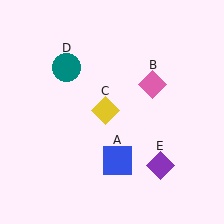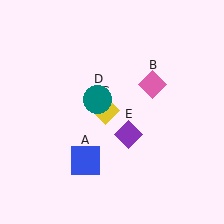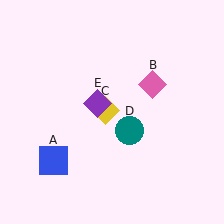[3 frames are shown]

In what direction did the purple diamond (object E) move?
The purple diamond (object E) moved up and to the left.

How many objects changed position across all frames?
3 objects changed position: blue square (object A), teal circle (object D), purple diamond (object E).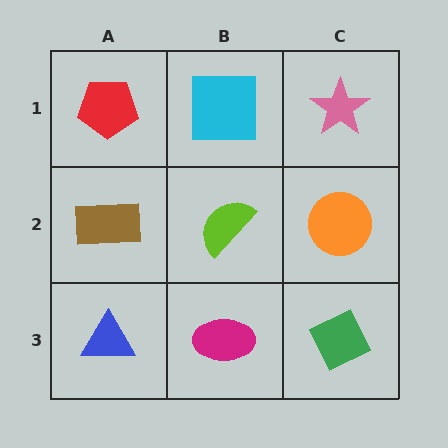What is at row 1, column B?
A cyan square.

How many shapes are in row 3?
3 shapes.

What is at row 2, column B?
A lime semicircle.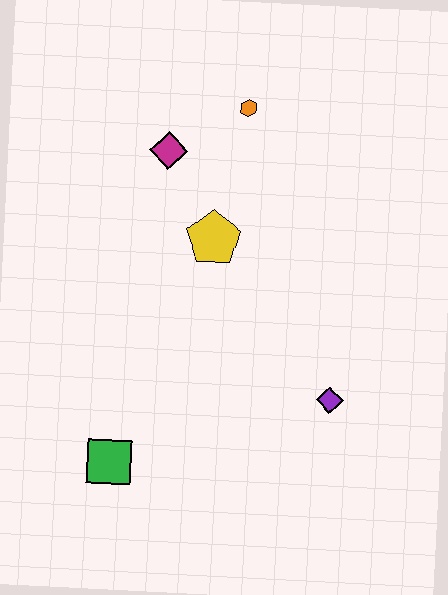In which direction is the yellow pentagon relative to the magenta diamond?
The yellow pentagon is below the magenta diamond.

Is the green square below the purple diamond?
Yes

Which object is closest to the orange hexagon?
The magenta diamond is closest to the orange hexagon.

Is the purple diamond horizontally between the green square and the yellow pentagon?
No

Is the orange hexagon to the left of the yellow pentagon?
No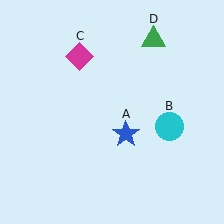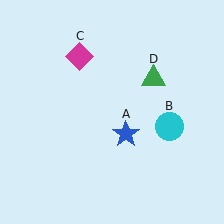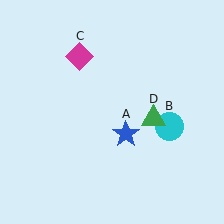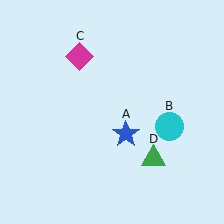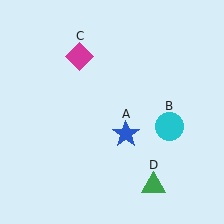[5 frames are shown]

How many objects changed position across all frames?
1 object changed position: green triangle (object D).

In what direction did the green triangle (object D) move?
The green triangle (object D) moved down.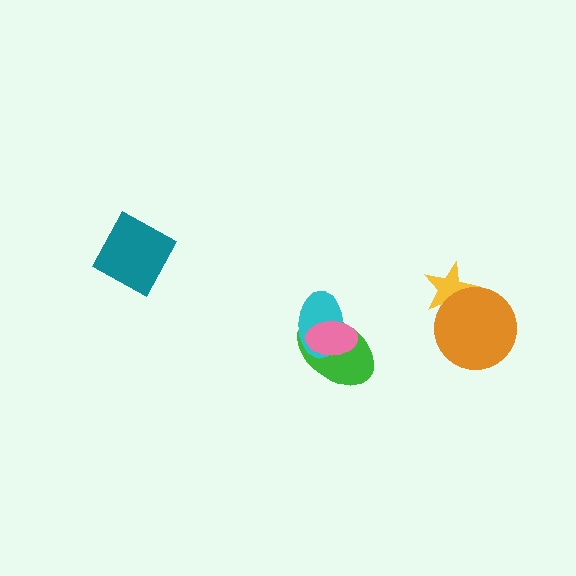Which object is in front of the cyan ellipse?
The pink ellipse is in front of the cyan ellipse.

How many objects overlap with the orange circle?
1 object overlaps with the orange circle.